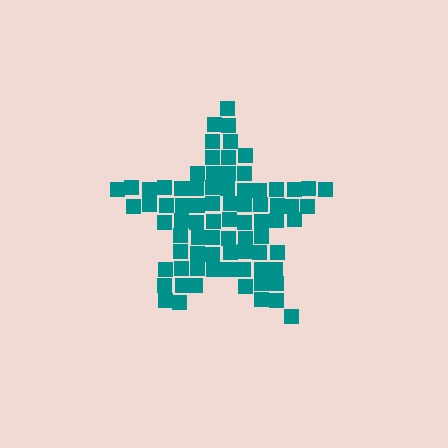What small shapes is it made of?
It is made of small squares.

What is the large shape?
The large shape is a star.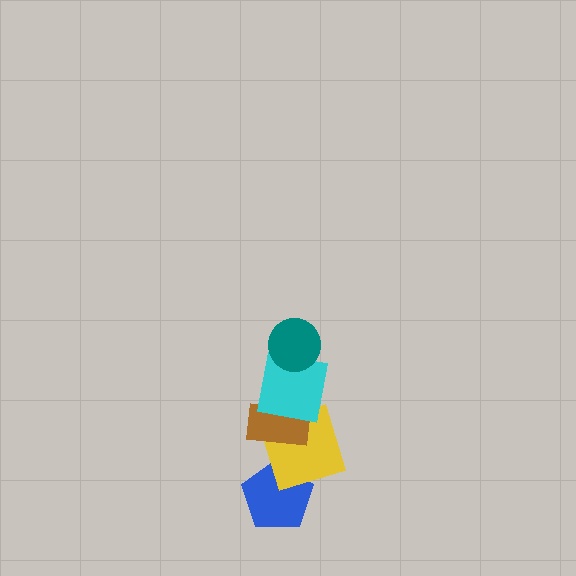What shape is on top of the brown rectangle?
The cyan square is on top of the brown rectangle.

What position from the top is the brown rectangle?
The brown rectangle is 3rd from the top.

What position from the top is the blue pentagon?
The blue pentagon is 5th from the top.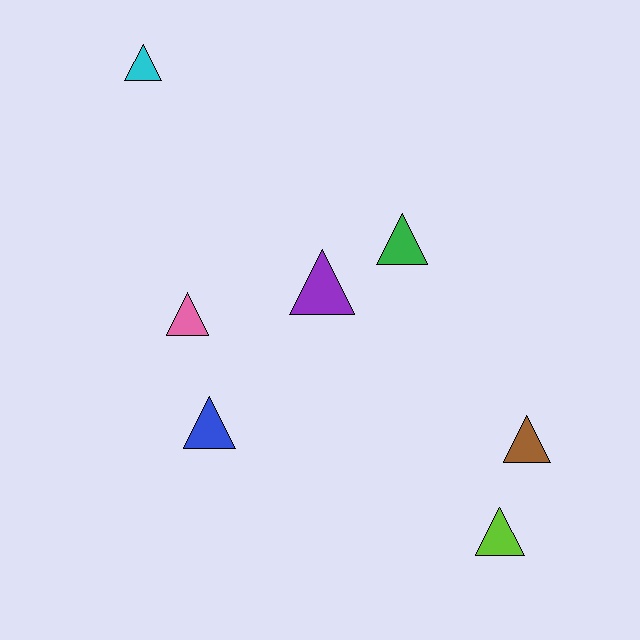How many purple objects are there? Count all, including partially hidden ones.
There is 1 purple object.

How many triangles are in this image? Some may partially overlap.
There are 7 triangles.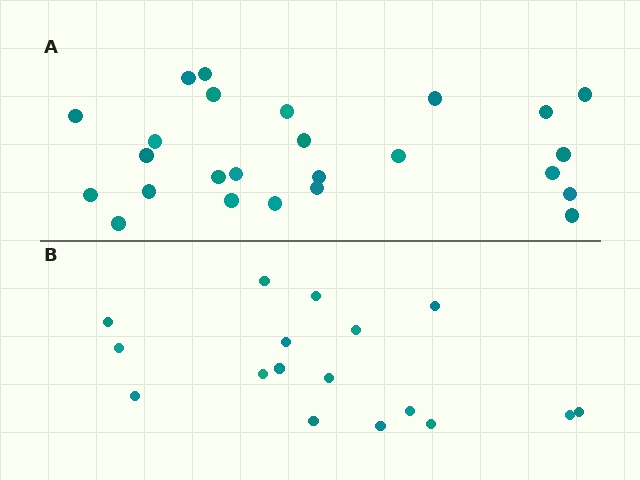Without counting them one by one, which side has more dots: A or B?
Region A (the top region) has more dots.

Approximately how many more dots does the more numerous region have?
Region A has roughly 8 or so more dots than region B.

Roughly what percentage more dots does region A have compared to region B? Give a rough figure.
About 45% more.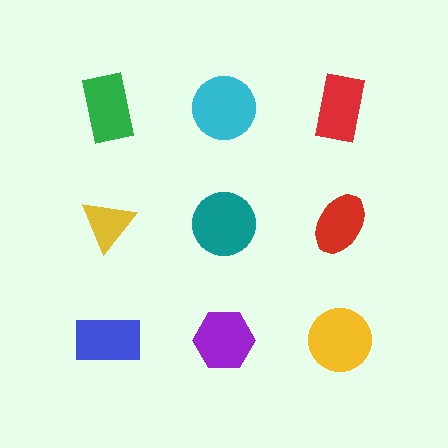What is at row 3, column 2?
A purple hexagon.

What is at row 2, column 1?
A yellow triangle.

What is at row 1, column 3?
A red rectangle.